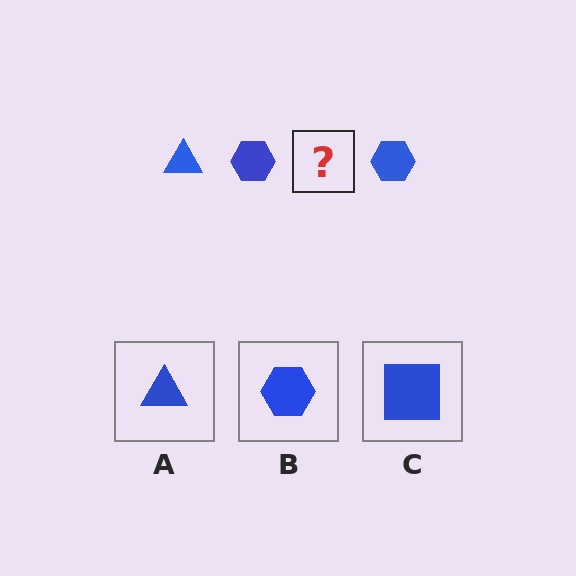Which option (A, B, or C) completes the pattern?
A.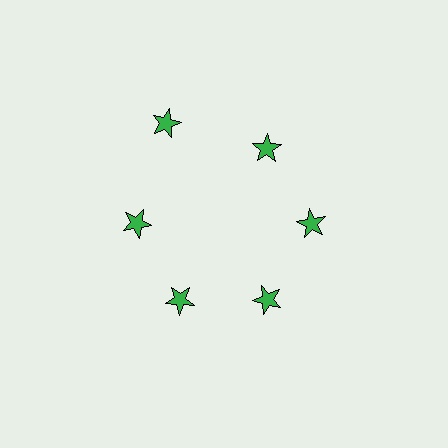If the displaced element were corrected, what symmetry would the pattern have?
It would have 6-fold rotational symmetry — the pattern would map onto itself every 60 degrees.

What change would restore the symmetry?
The symmetry would be restored by moving it inward, back onto the ring so that all 6 stars sit at equal angles and equal distance from the center.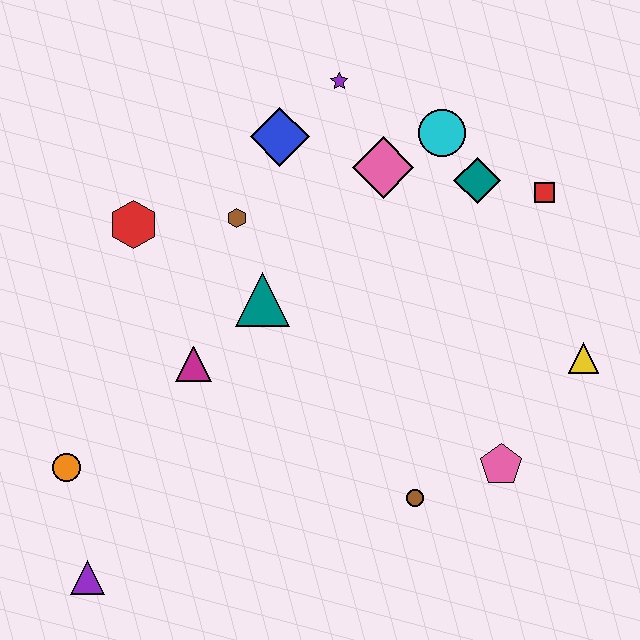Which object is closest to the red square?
The teal diamond is closest to the red square.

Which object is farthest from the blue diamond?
The purple triangle is farthest from the blue diamond.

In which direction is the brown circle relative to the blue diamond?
The brown circle is below the blue diamond.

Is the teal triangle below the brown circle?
No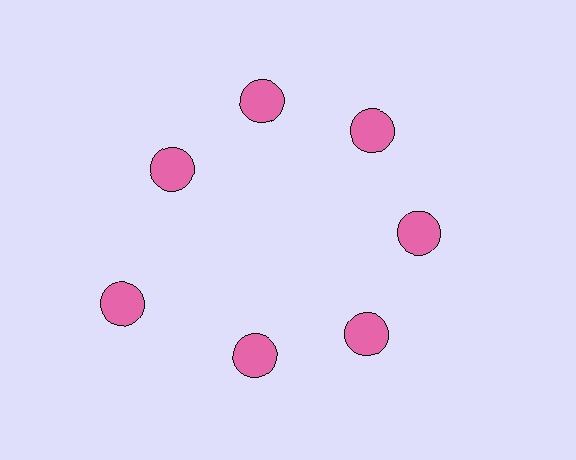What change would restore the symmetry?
The symmetry would be restored by moving it inward, back onto the ring so that all 7 circles sit at equal angles and equal distance from the center.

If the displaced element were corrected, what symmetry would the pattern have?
It would have 7-fold rotational symmetry — the pattern would map onto itself every 51 degrees.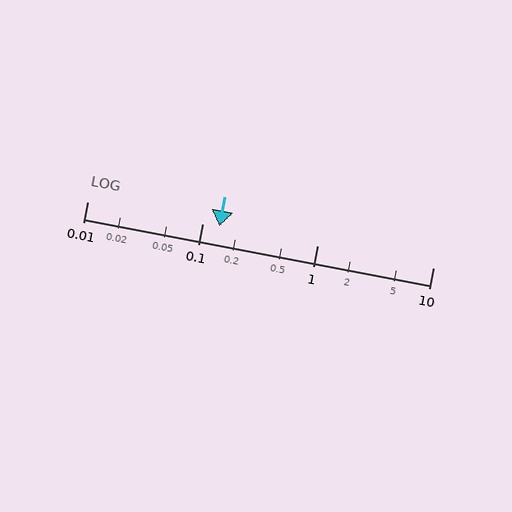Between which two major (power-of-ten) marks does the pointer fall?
The pointer is between 0.1 and 1.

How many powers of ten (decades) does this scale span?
The scale spans 3 decades, from 0.01 to 10.